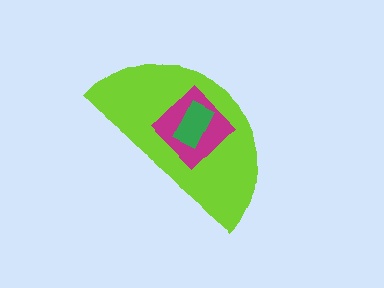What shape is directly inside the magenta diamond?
The green rectangle.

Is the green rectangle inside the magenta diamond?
Yes.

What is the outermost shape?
The lime semicircle.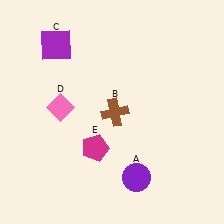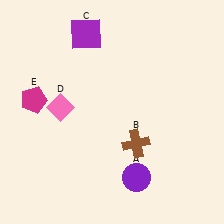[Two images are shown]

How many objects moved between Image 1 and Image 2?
3 objects moved between the two images.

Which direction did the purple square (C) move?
The purple square (C) moved right.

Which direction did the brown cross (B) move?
The brown cross (B) moved down.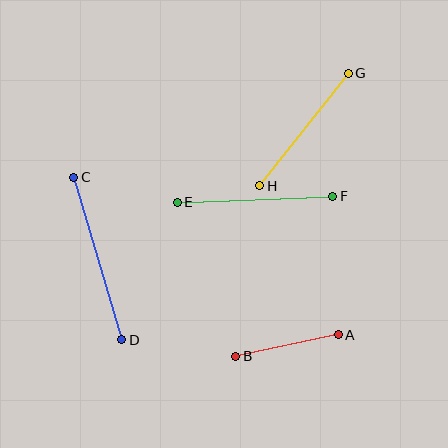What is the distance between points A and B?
The distance is approximately 105 pixels.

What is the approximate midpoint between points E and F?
The midpoint is at approximately (255, 199) pixels.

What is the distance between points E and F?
The distance is approximately 155 pixels.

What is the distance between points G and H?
The distance is approximately 143 pixels.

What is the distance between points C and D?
The distance is approximately 169 pixels.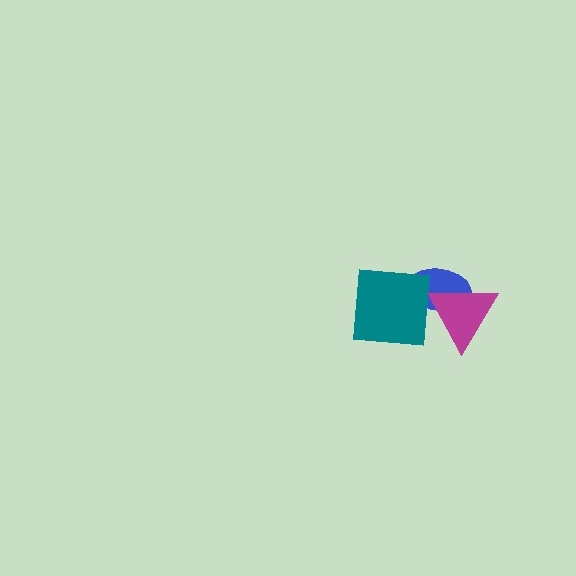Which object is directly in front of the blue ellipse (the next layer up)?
The teal square is directly in front of the blue ellipse.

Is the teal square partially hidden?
Yes, it is partially covered by another shape.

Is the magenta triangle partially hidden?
No, no other shape covers it.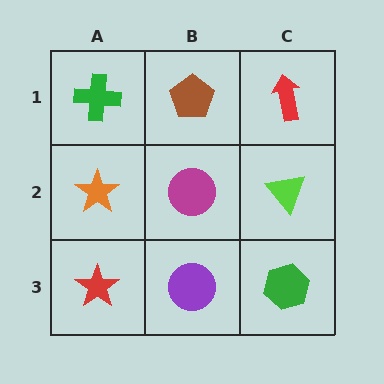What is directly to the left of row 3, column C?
A purple circle.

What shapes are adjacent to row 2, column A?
A green cross (row 1, column A), a red star (row 3, column A), a magenta circle (row 2, column B).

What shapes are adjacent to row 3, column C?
A lime triangle (row 2, column C), a purple circle (row 3, column B).